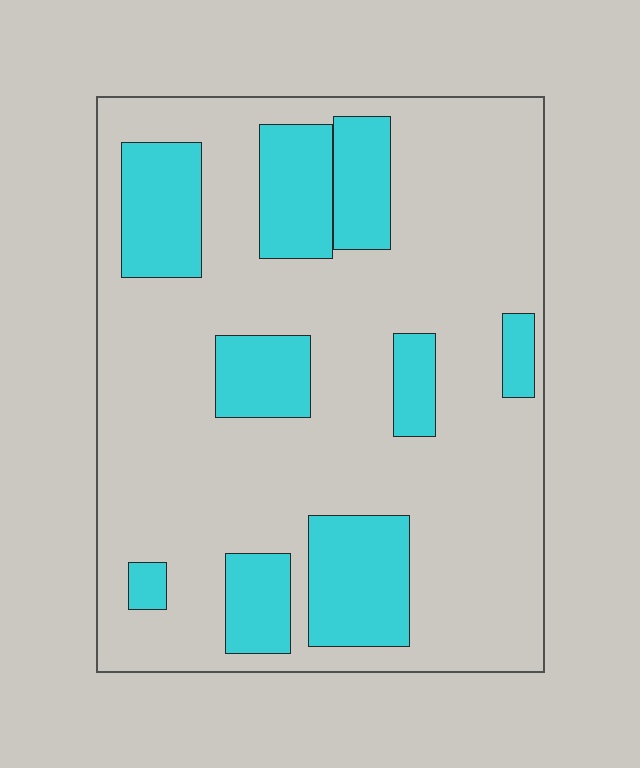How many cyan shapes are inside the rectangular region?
9.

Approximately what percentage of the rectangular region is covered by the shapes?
Approximately 25%.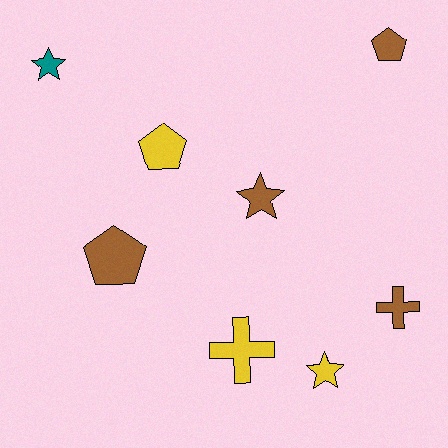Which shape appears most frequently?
Pentagon, with 3 objects.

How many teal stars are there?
There is 1 teal star.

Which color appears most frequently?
Brown, with 4 objects.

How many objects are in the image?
There are 8 objects.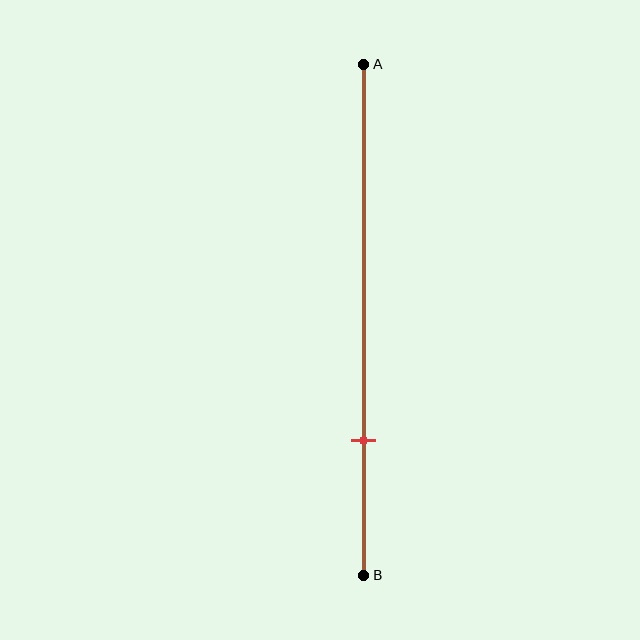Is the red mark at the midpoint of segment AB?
No, the mark is at about 75% from A, not at the 50% midpoint.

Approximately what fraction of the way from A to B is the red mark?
The red mark is approximately 75% of the way from A to B.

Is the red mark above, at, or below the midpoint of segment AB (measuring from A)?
The red mark is below the midpoint of segment AB.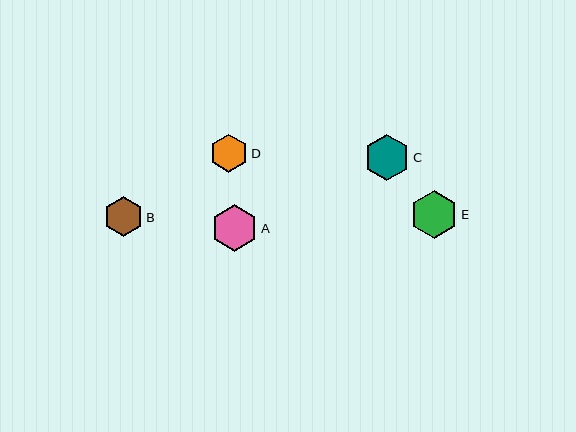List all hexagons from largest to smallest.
From largest to smallest: E, A, C, B, D.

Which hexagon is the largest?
Hexagon E is the largest with a size of approximately 47 pixels.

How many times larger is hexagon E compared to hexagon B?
Hexagon E is approximately 1.2 times the size of hexagon B.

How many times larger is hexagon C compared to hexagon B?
Hexagon C is approximately 1.2 times the size of hexagon B.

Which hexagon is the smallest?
Hexagon D is the smallest with a size of approximately 38 pixels.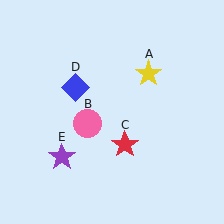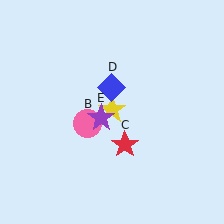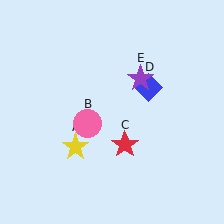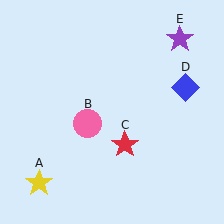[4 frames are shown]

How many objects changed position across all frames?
3 objects changed position: yellow star (object A), blue diamond (object D), purple star (object E).